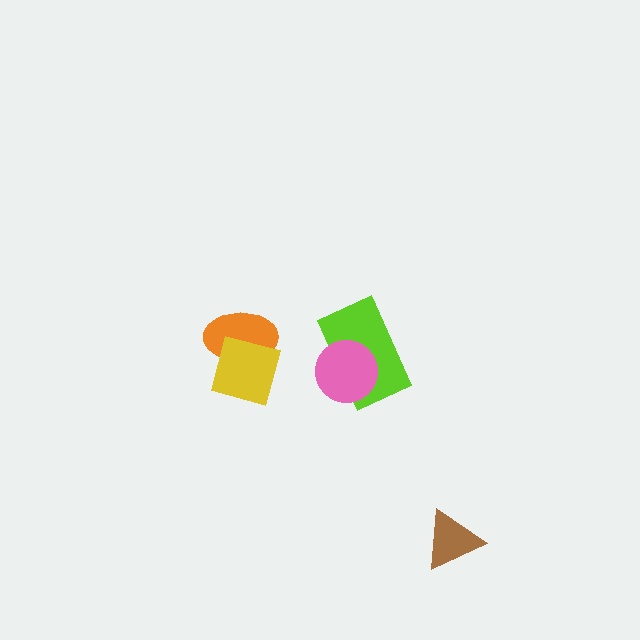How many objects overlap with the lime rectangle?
1 object overlaps with the lime rectangle.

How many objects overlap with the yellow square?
1 object overlaps with the yellow square.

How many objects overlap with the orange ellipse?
1 object overlaps with the orange ellipse.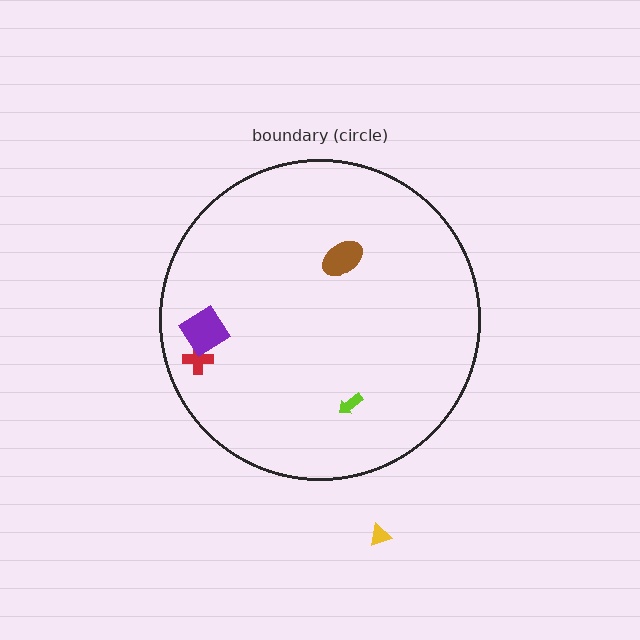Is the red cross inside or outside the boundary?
Inside.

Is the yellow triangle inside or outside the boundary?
Outside.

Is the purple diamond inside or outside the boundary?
Inside.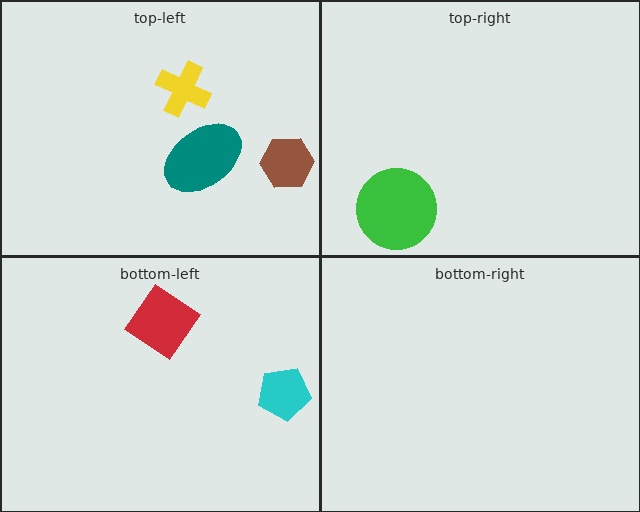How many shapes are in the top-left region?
3.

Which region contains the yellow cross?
The top-left region.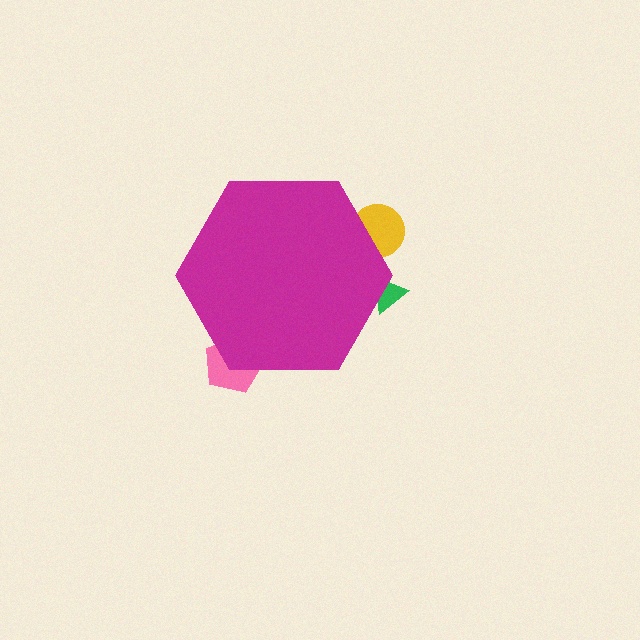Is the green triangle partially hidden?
Yes, the green triangle is partially hidden behind the magenta hexagon.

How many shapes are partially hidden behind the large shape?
3 shapes are partially hidden.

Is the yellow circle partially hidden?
Yes, the yellow circle is partially hidden behind the magenta hexagon.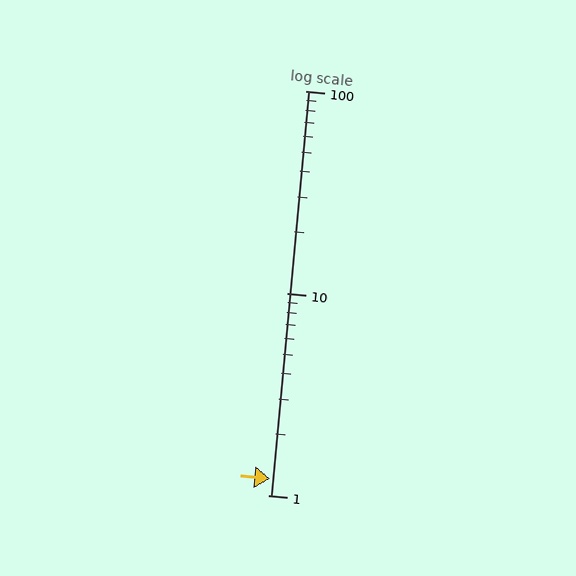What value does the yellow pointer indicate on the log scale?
The pointer indicates approximately 1.2.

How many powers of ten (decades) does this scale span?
The scale spans 2 decades, from 1 to 100.